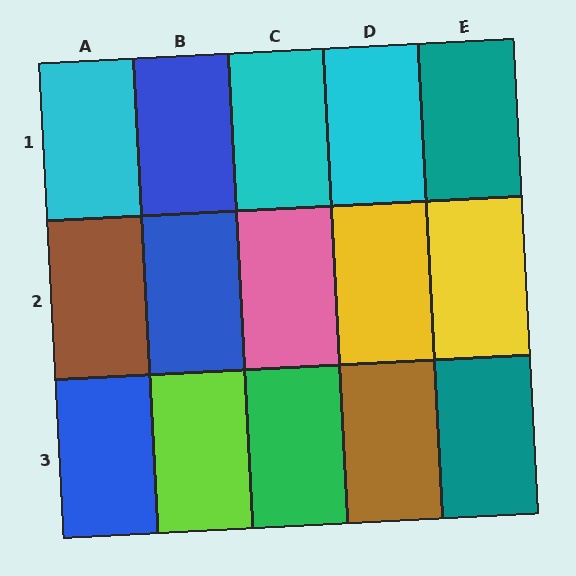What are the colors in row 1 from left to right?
Cyan, blue, cyan, cyan, teal.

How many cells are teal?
2 cells are teal.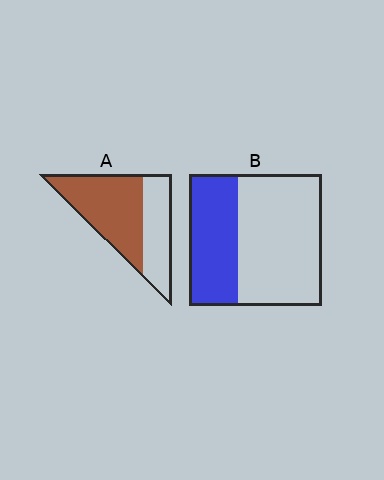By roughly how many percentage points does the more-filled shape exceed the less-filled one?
By roughly 25 percentage points (A over B).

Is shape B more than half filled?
No.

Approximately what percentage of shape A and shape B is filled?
A is approximately 60% and B is approximately 35%.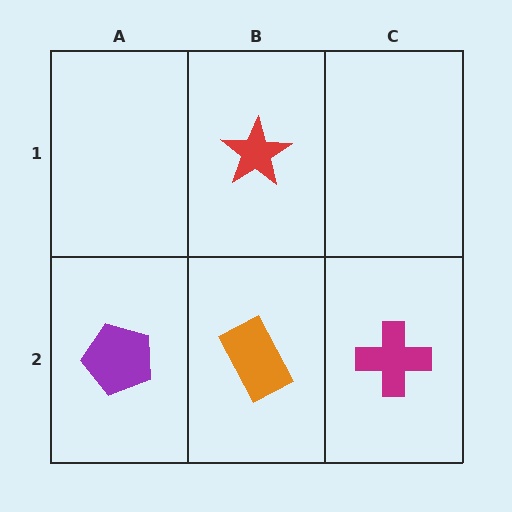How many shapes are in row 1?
1 shape.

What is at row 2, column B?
An orange rectangle.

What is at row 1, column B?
A red star.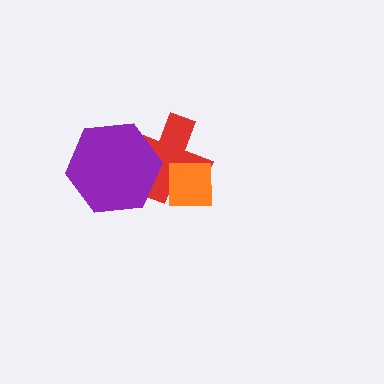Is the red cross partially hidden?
Yes, it is partially covered by another shape.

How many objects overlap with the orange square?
1 object overlaps with the orange square.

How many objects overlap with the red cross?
2 objects overlap with the red cross.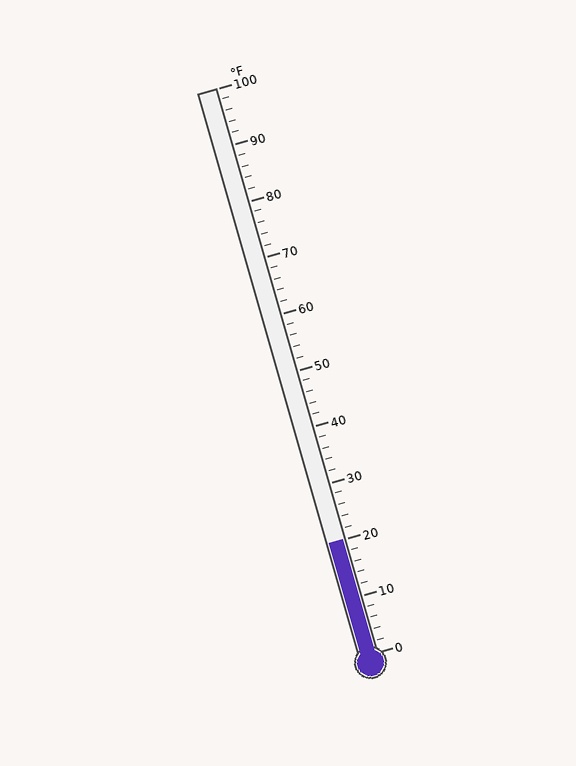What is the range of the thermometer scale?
The thermometer scale ranges from 0°F to 100°F.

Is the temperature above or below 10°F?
The temperature is above 10°F.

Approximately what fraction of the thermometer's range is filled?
The thermometer is filled to approximately 20% of its range.